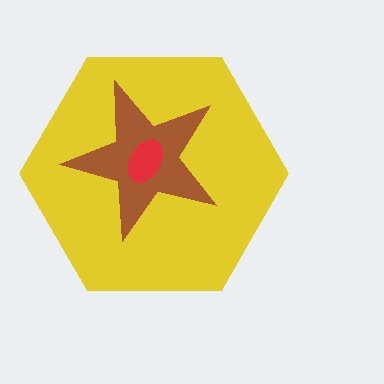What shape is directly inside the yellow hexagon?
The brown star.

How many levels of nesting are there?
3.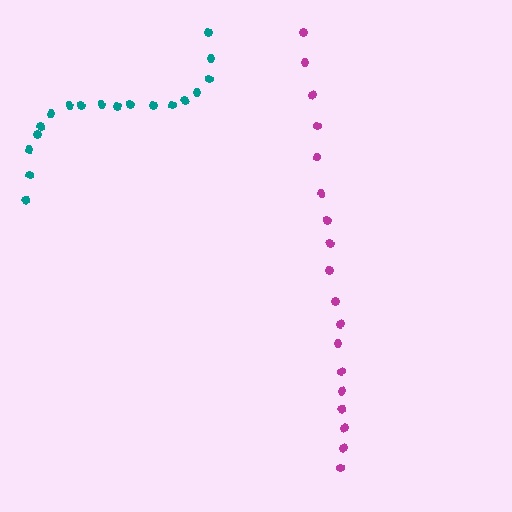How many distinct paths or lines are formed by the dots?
There are 2 distinct paths.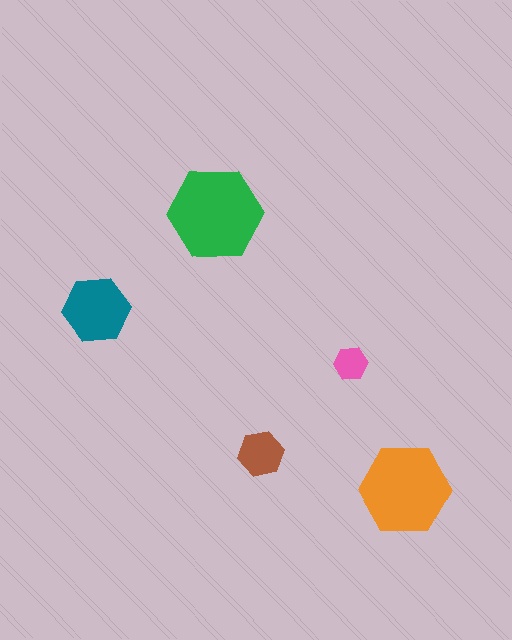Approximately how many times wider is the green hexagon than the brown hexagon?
About 2 times wider.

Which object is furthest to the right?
The orange hexagon is rightmost.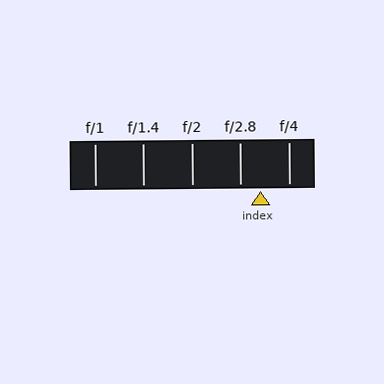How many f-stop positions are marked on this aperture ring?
There are 5 f-stop positions marked.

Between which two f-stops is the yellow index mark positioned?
The index mark is between f/2.8 and f/4.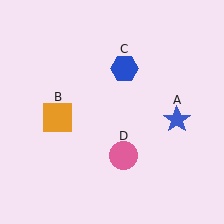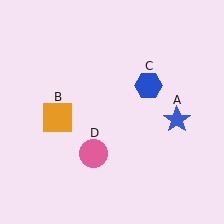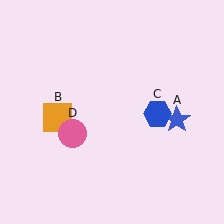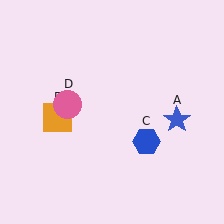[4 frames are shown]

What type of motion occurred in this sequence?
The blue hexagon (object C), pink circle (object D) rotated clockwise around the center of the scene.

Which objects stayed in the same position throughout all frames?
Blue star (object A) and orange square (object B) remained stationary.